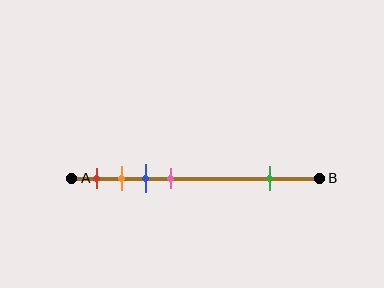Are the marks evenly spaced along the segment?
No, the marks are not evenly spaced.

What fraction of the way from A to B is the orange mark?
The orange mark is approximately 20% (0.2) of the way from A to B.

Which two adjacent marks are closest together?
The orange and blue marks are the closest adjacent pair.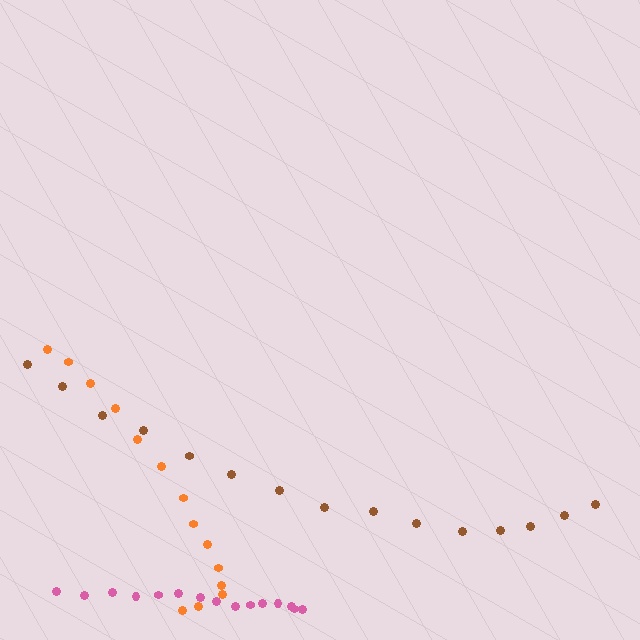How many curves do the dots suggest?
There are 3 distinct paths.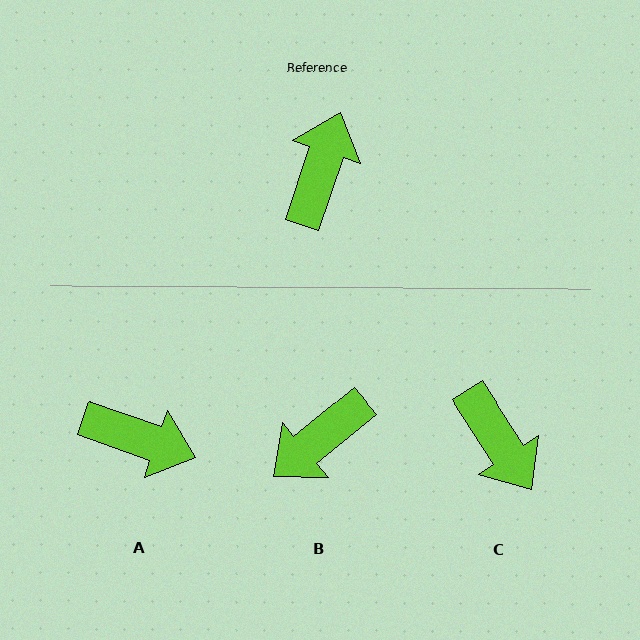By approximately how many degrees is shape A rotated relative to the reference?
Approximately 91 degrees clockwise.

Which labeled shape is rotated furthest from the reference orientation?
B, about 148 degrees away.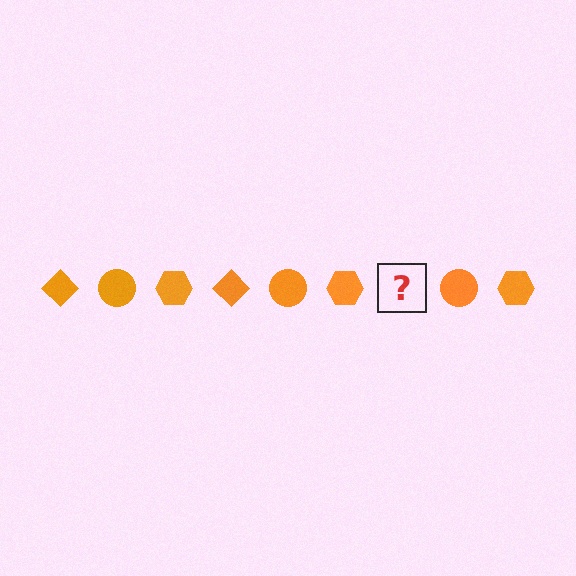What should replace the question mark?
The question mark should be replaced with an orange diamond.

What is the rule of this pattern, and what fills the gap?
The rule is that the pattern cycles through diamond, circle, hexagon shapes in orange. The gap should be filled with an orange diamond.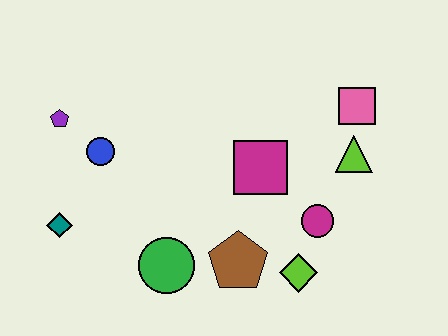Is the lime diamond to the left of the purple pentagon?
No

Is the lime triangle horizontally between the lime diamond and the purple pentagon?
No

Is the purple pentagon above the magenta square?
Yes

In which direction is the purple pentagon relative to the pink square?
The purple pentagon is to the left of the pink square.